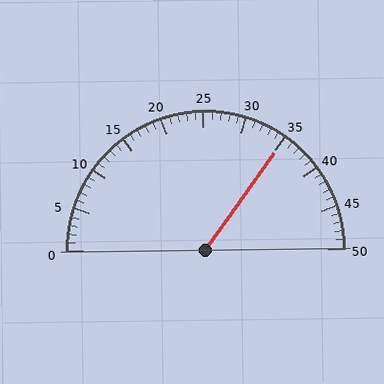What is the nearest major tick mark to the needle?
The nearest major tick mark is 35.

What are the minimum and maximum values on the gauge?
The gauge ranges from 0 to 50.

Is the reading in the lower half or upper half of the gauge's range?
The reading is in the upper half of the range (0 to 50).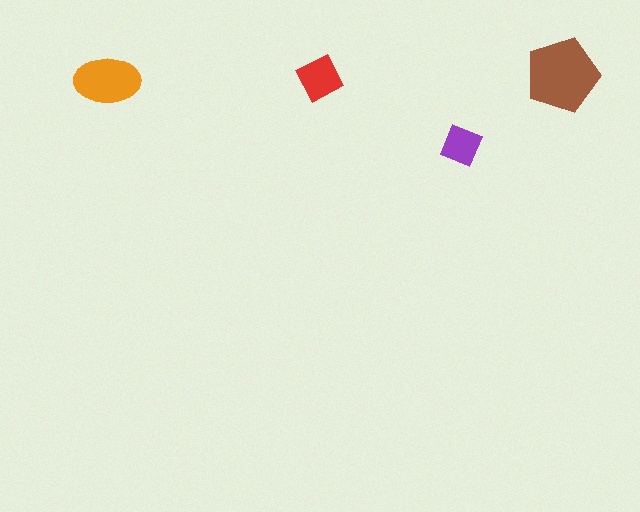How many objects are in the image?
There are 4 objects in the image.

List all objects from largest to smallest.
The brown pentagon, the orange ellipse, the red square, the purple diamond.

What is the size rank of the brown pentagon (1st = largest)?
1st.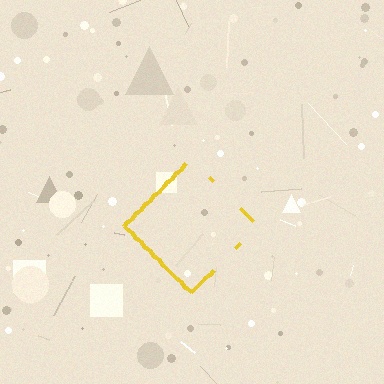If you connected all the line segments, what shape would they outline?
They would outline a diamond.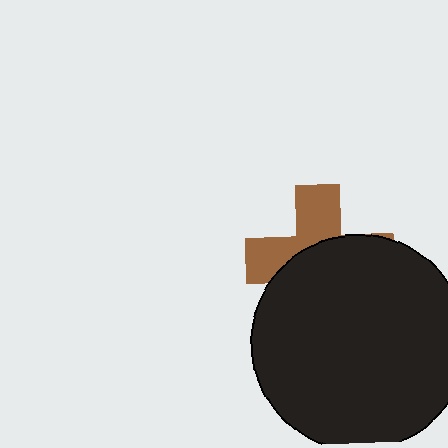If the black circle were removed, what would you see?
You would see the complete brown cross.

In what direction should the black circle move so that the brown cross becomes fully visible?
The black circle should move down. That is the shortest direction to clear the overlap and leave the brown cross fully visible.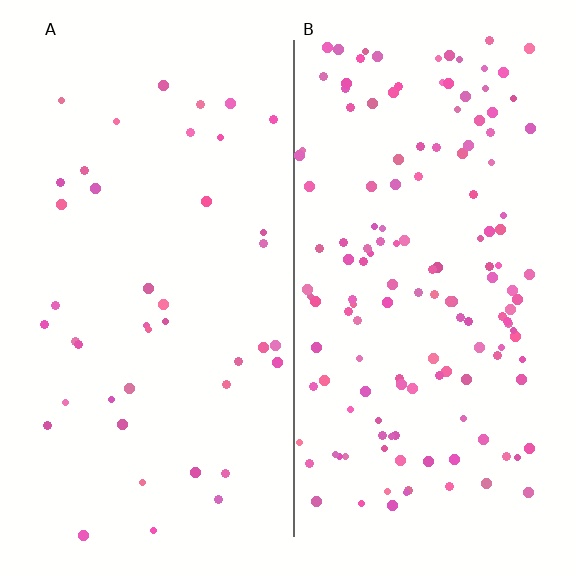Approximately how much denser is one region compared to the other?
Approximately 3.5× — region B over region A.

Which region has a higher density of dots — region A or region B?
B (the right).